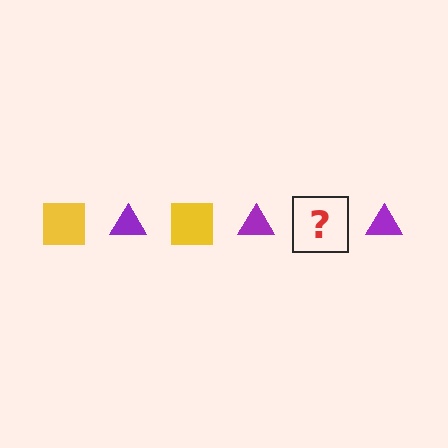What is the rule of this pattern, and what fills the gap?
The rule is that the pattern alternates between yellow square and purple triangle. The gap should be filled with a yellow square.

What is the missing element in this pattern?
The missing element is a yellow square.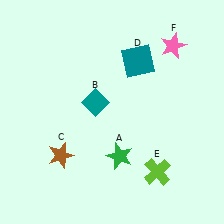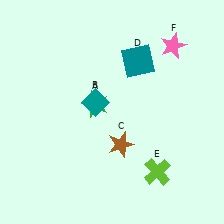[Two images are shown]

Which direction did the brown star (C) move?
The brown star (C) moved right.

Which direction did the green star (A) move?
The green star (A) moved up.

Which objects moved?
The objects that moved are: the green star (A), the brown star (C).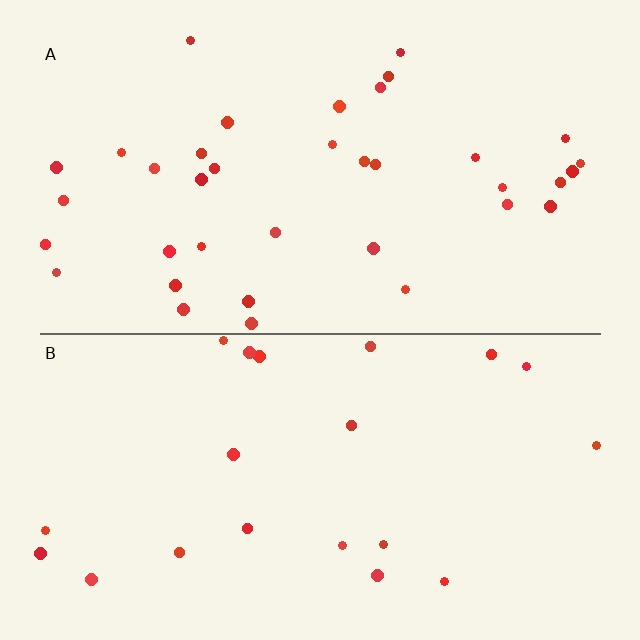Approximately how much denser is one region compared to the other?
Approximately 1.8× — region A over region B.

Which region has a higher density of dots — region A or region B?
A (the top).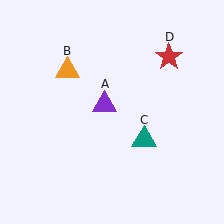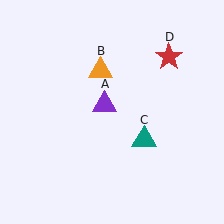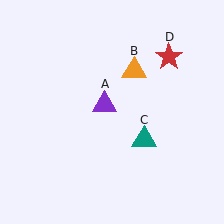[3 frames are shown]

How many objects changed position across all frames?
1 object changed position: orange triangle (object B).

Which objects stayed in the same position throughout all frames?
Purple triangle (object A) and teal triangle (object C) and red star (object D) remained stationary.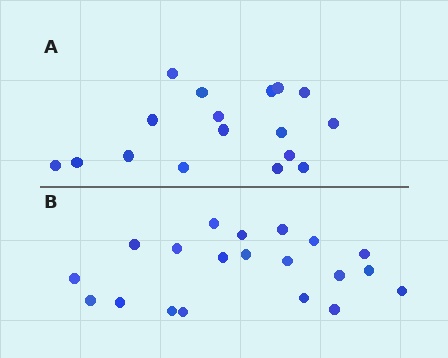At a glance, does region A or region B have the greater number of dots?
Region B (the bottom region) has more dots.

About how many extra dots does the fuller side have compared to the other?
Region B has just a few more — roughly 2 or 3 more dots than region A.